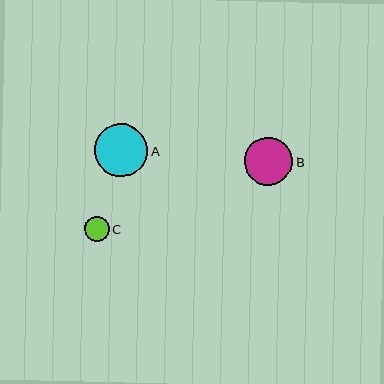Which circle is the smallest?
Circle C is the smallest with a size of approximately 25 pixels.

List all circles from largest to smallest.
From largest to smallest: A, B, C.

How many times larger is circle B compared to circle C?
Circle B is approximately 1.9 times the size of circle C.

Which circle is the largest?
Circle A is the largest with a size of approximately 53 pixels.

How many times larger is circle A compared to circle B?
Circle A is approximately 1.1 times the size of circle B.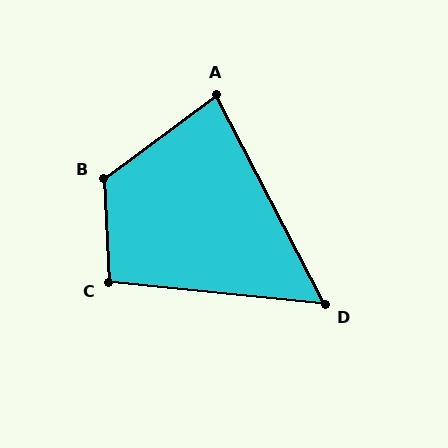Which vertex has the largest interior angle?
B, at approximately 123 degrees.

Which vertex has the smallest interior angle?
D, at approximately 57 degrees.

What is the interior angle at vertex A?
Approximately 81 degrees (acute).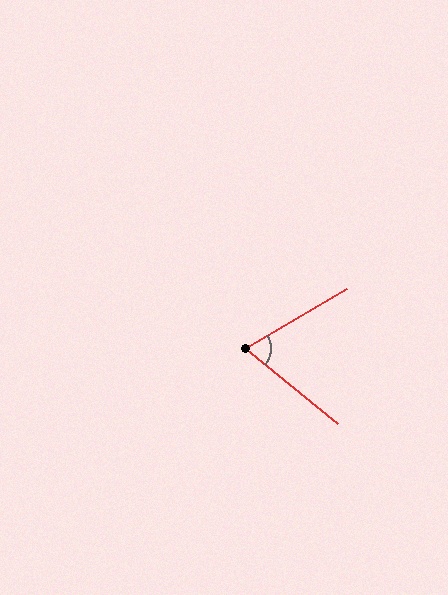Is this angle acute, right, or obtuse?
It is acute.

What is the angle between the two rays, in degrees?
Approximately 70 degrees.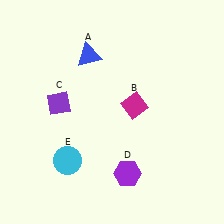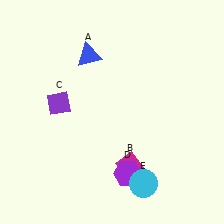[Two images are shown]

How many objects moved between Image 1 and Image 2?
2 objects moved between the two images.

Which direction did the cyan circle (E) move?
The cyan circle (E) moved right.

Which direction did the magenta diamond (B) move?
The magenta diamond (B) moved down.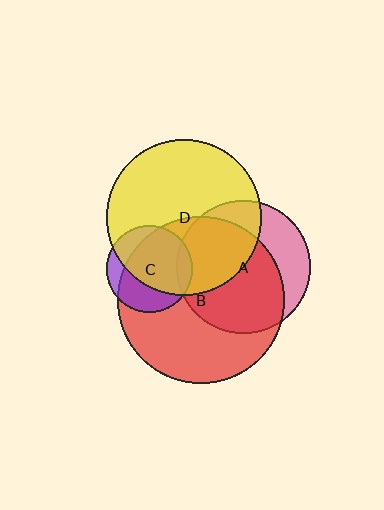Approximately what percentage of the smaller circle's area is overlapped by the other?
Approximately 40%.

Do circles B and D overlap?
Yes.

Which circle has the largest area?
Circle B (red).